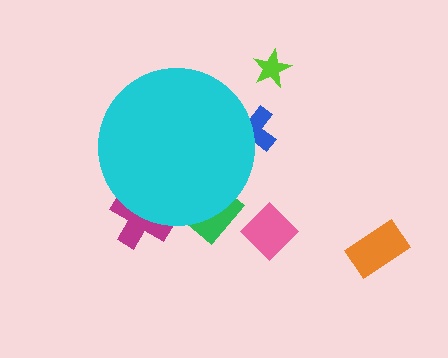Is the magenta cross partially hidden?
Yes, the magenta cross is partially hidden behind the cyan circle.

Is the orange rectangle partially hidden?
No, the orange rectangle is fully visible.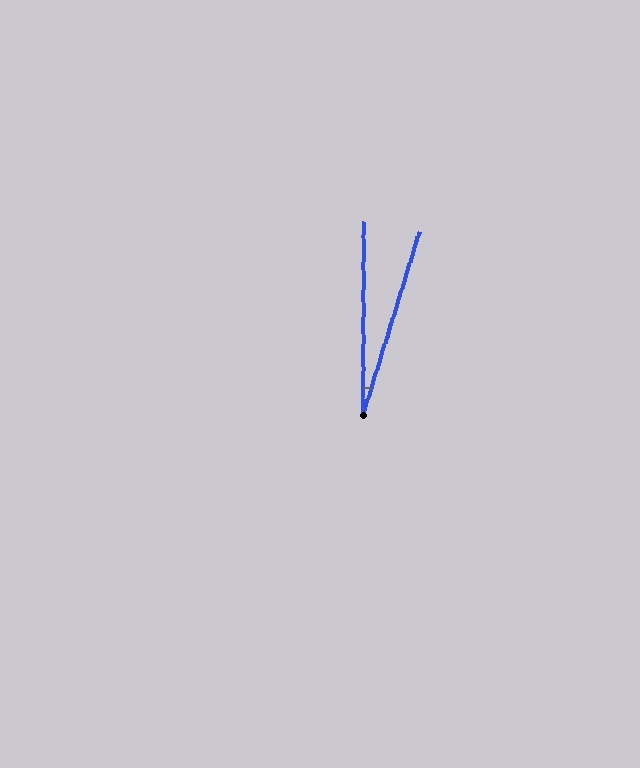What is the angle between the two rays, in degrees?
Approximately 17 degrees.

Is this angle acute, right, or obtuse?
It is acute.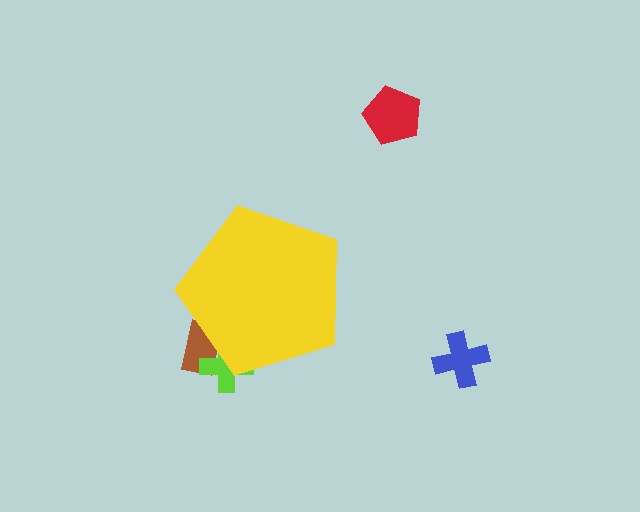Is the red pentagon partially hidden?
No, the red pentagon is fully visible.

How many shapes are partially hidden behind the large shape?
2 shapes are partially hidden.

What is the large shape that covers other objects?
A yellow pentagon.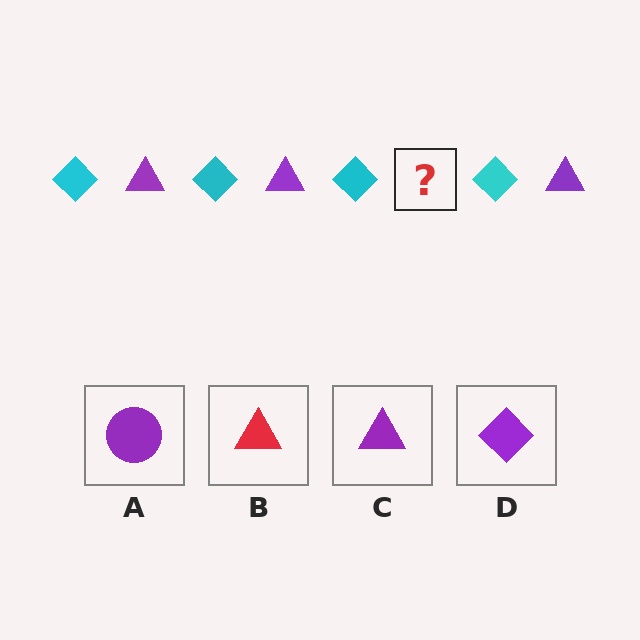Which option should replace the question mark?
Option C.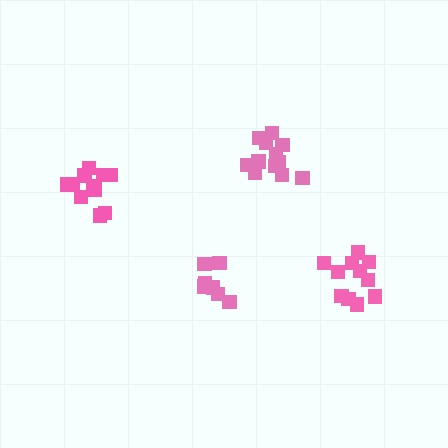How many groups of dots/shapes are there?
There are 4 groups.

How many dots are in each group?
Group 1: 12 dots, Group 2: 11 dots, Group 3: 8 dots, Group 4: 11 dots (42 total).